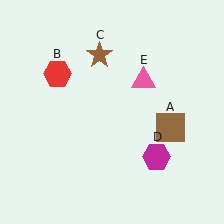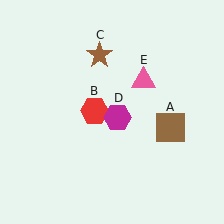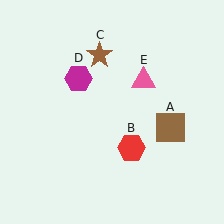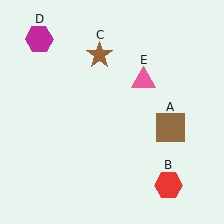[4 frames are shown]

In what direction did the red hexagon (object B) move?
The red hexagon (object B) moved down and to the right.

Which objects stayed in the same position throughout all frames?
Brown square (object A) and brown star (object C) and pink triangle (object E) remained stationary.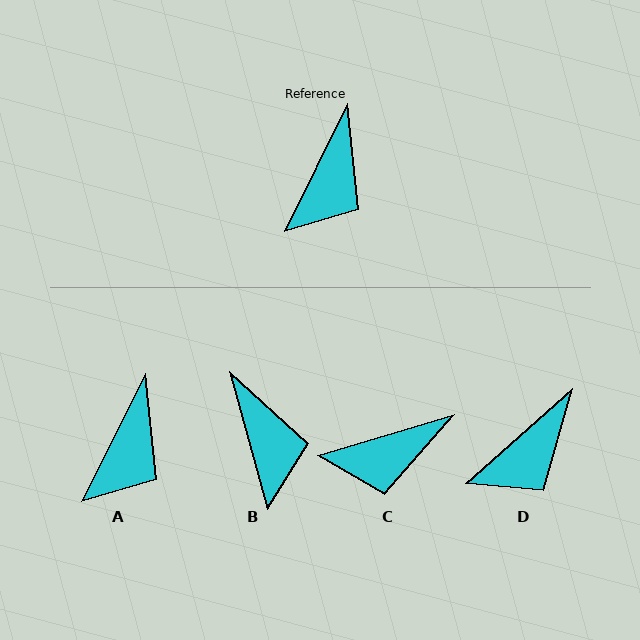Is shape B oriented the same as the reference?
No, it is off by about 42 degrees.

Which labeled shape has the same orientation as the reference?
A.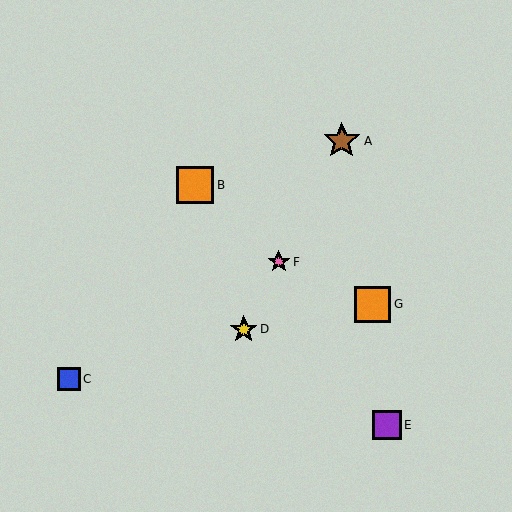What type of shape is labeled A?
Shape A is a brown star.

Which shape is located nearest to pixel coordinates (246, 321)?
The yellow star (labeled D) at (244, 329) is nearest to that location.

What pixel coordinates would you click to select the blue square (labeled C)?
Click at (69, 379) to select the blue square C.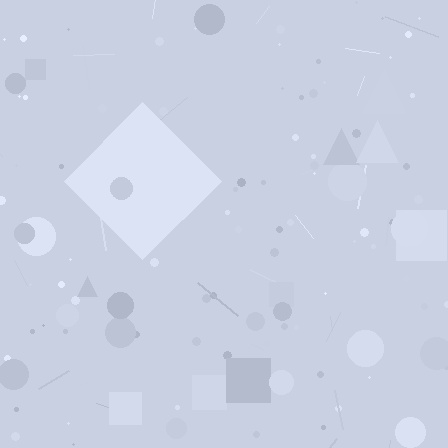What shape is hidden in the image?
A diamond is hidden in the image.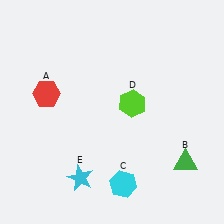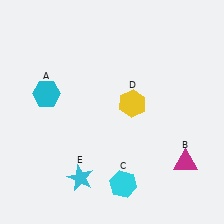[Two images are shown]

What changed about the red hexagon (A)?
In Image 1, A is red. In Image 2, it changed to cyan.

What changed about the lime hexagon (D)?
In Image 1, D is lime. In Image 2, it changed to yellow.